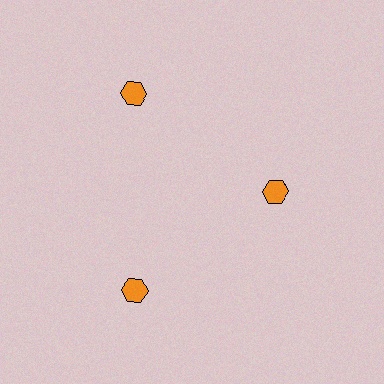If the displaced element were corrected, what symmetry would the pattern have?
It would have 3-fold rotational symmetry — the pattern would map onto itself every 120 degrees.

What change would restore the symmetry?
The symmetry would be restored by moving it outward, back onto the ring so that all 3 hexagons sit at equal angles and equal distance from the center.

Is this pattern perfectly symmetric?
No. The 3 orange hexagons are arranged in a ring, but one element near the 3 o'clock position is pulled inward toward the center, breaking the 3-fold rotational symmetry.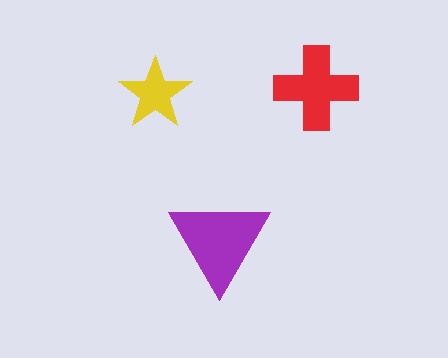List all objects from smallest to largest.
The yellow star, the red cross, the purple triangle.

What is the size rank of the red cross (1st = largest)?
2nd.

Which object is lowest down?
The purple triangle is bottommost.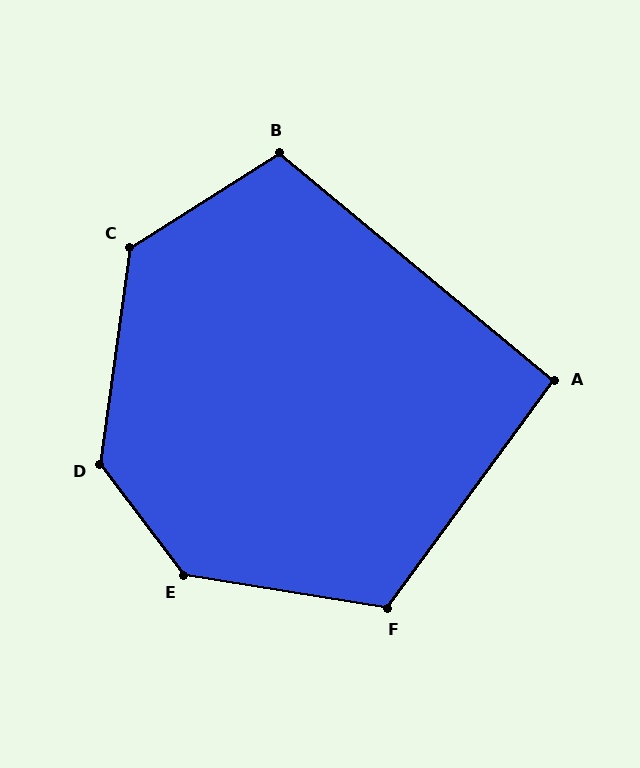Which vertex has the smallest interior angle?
A, at approximately 93 degrees.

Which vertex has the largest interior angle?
E, at approximately 137 degrees.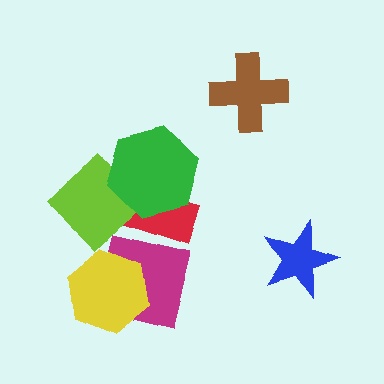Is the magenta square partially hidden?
Yes, it is partially covered by another shape.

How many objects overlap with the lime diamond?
2 objects overlap with the lime diamond.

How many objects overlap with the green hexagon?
2 objects overlap with the green hexagon.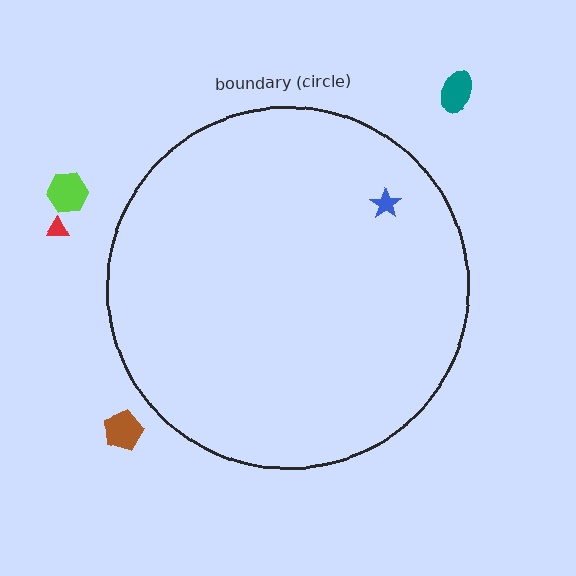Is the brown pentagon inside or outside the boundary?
Outside.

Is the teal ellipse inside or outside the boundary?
Outside.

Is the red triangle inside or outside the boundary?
Outside.